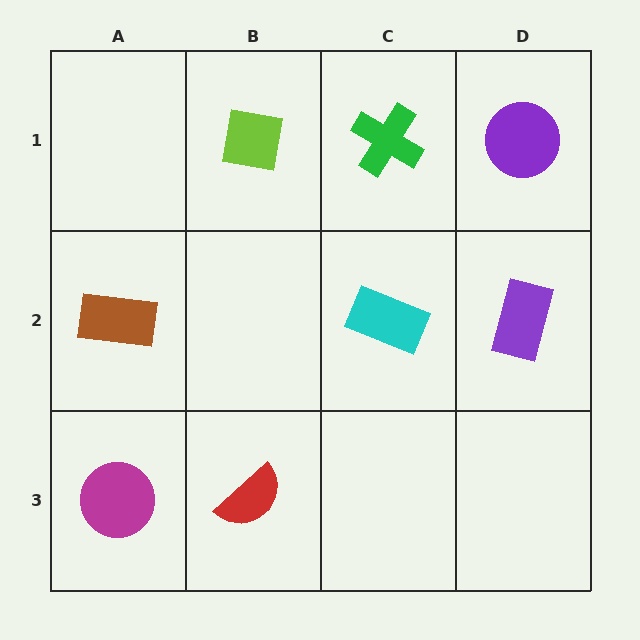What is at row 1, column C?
A green cross.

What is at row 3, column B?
A red semicircle.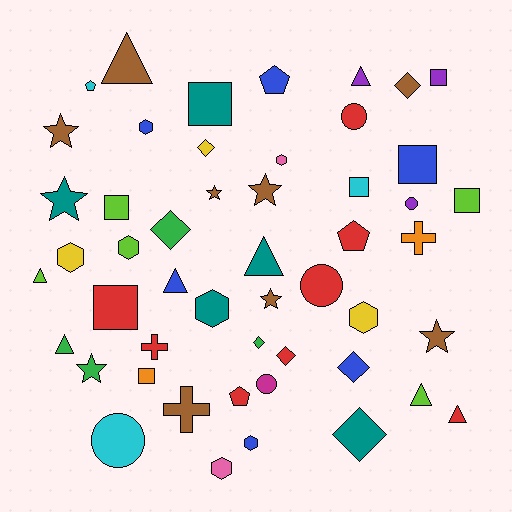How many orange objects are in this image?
There are 2 orange objects.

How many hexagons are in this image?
There are 8 hexagons.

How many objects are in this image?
There are 50 objects.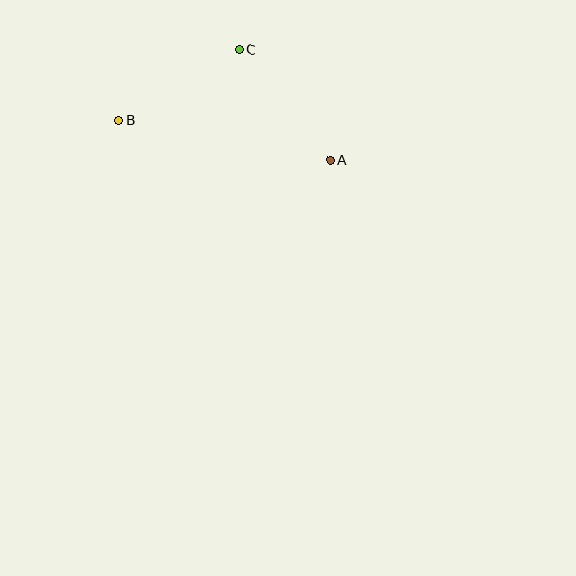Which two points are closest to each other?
Points B and C are closest to each other.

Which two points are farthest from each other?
Points A and B are farthest from each other.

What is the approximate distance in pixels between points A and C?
The distance between A and C is approximately 143 pixels.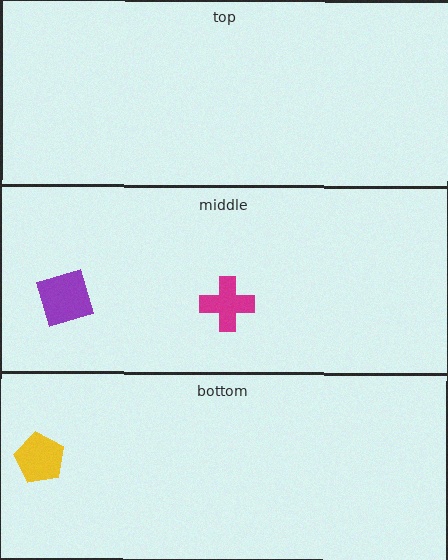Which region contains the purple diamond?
The middle region.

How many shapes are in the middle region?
2.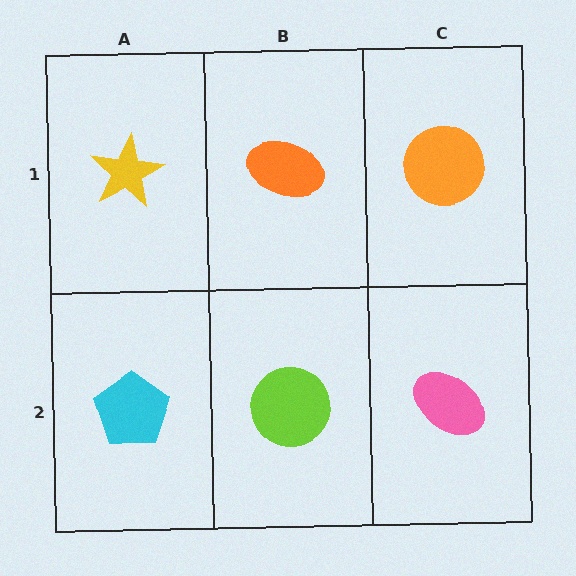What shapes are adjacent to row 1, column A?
A cyan pentagon (row 2, column A), an orange ellipse (row 1, column B).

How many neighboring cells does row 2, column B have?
3.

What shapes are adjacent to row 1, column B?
A lime circle (row 2, column B), a yellow star (row 1, column A), an orange circle (row 1, column C).